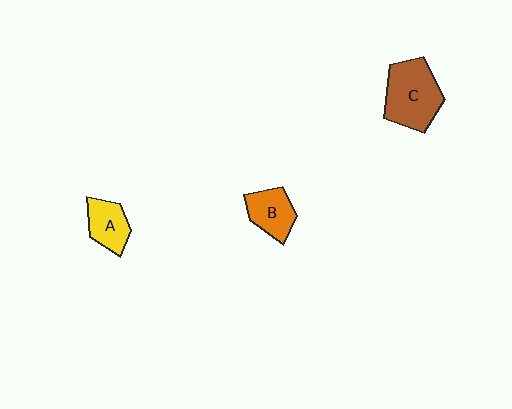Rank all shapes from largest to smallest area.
From largest to smallest: C (brown), B (orange), A (yellow).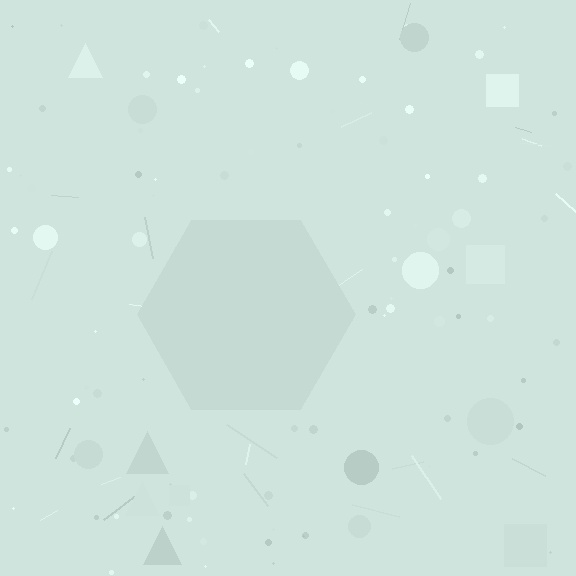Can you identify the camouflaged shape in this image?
The camouflaged shape is a hexagon.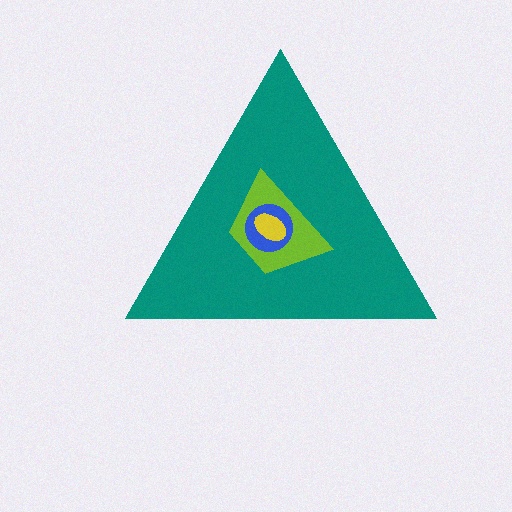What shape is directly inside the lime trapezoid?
The blue circle.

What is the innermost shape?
The yellow ellipse.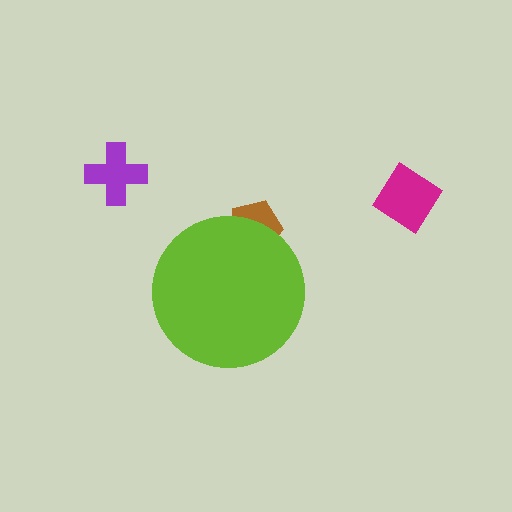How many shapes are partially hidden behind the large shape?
1 shape is partially hidden.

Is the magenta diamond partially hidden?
No, the magenta diamond is fully visible.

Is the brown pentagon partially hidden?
Yes, the brown pentagon is partially hidden behind the lime circle.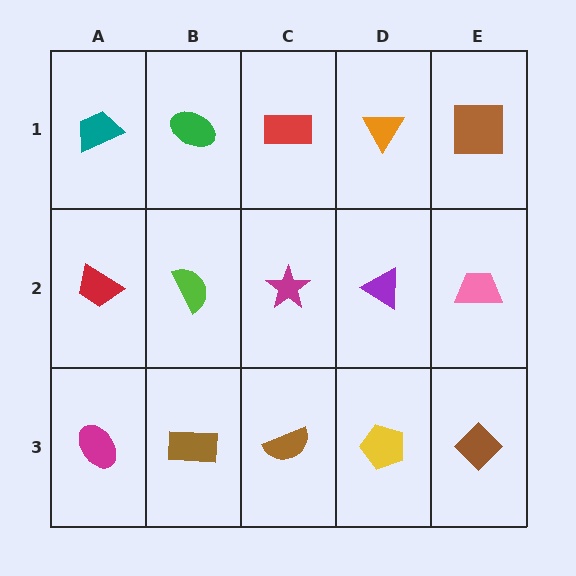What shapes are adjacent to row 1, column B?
A lime semicircle (row 2, column B), a teal trapezoid (row 1, column A), a red rectangle (row 1, column C).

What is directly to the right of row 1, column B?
A red rectangle.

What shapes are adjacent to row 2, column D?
An orange triangle (row 1, column D), a yellow pentagon (row 3, column D), a magenta star (row 2, column C), a pink trapezoid (row 2, column E).